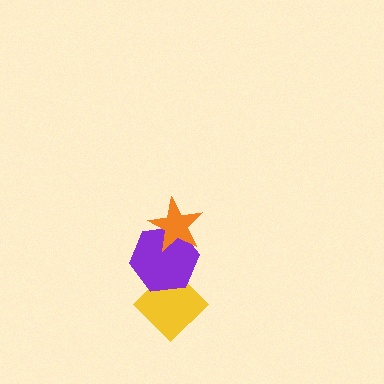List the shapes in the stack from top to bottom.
From top to bottom: the orange star, the purple hexagon, the yellow diamond.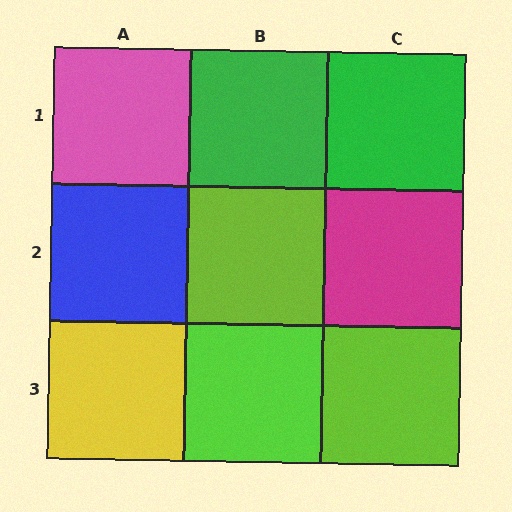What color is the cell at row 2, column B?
Lime.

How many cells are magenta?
1 cell is magenta.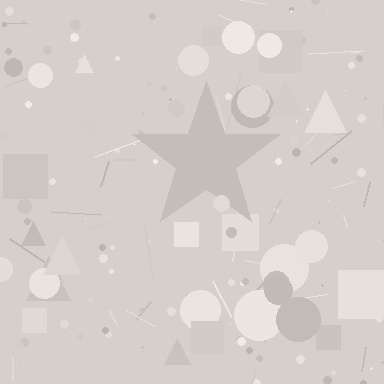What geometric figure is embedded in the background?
A star is embedded in the background.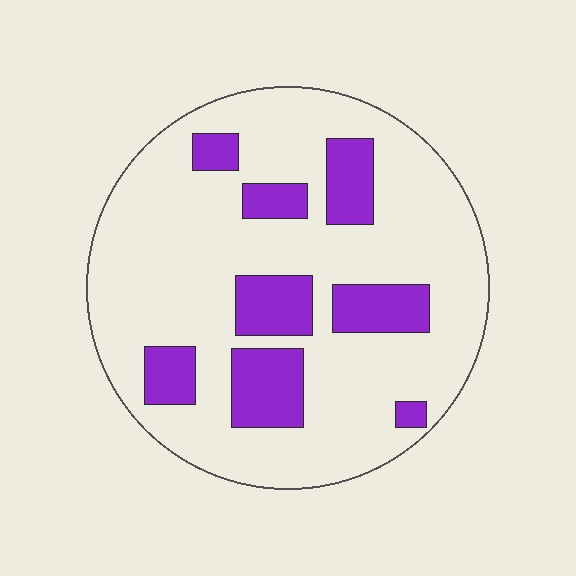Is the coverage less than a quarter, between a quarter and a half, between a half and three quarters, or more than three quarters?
Less than a quarter.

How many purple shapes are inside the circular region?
8.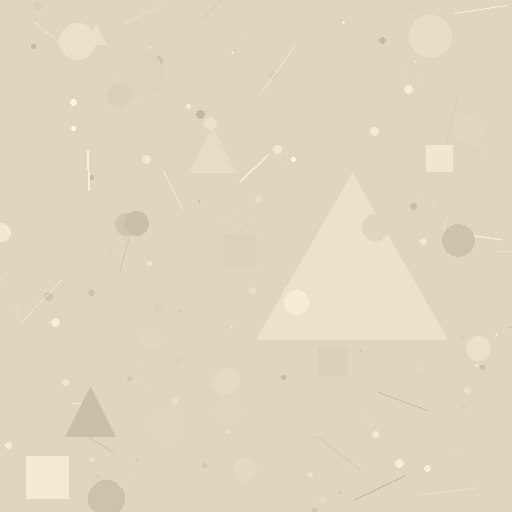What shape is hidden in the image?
A triangle is hidden in the image.